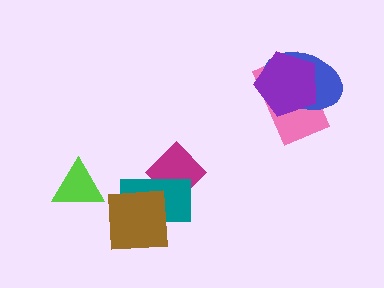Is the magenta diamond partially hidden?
Yes, it is partially covered by another shape.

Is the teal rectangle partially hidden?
Yes, it is partially covered by another shape.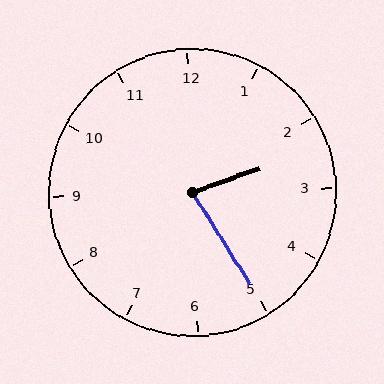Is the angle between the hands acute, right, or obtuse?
It is acute.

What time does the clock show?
2:25.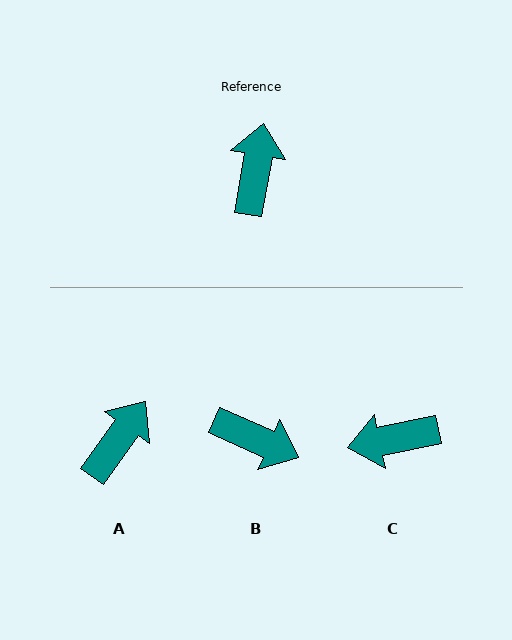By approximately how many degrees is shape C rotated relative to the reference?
Approximately 111 degrees counter-clockwise.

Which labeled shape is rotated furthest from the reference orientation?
C, about 111 degrees away.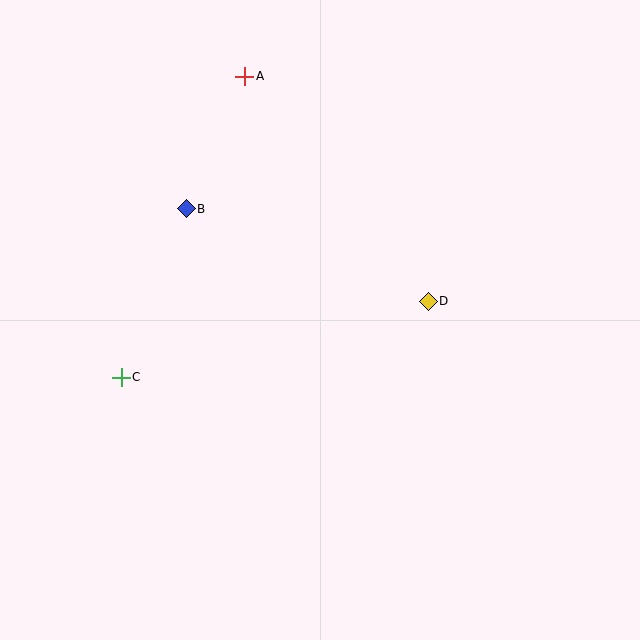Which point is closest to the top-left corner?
Point A is closest to the top-left corner.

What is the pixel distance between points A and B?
The distance between A and B is 145 pixels.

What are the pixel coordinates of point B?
Point B is at (186, 209).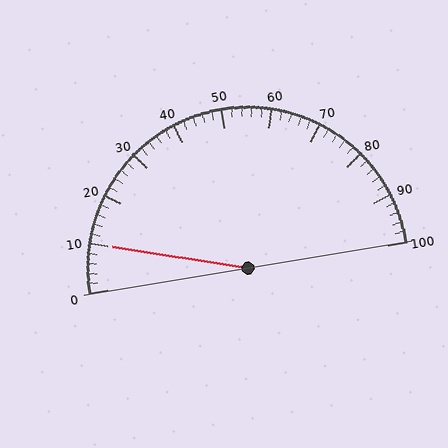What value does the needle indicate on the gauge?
The needle indicates approximately 10.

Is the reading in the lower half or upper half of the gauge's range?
The reading is in the lower half of the range (0 to 100).